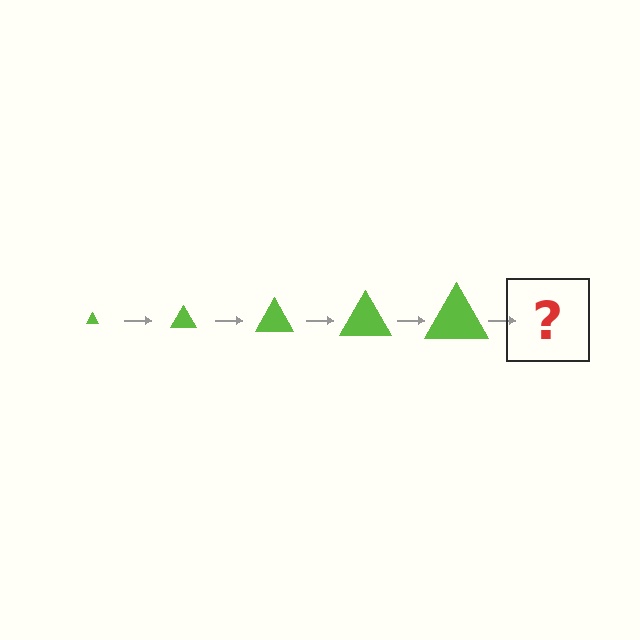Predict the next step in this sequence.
The next step is a lime triangle, larger than the previous one.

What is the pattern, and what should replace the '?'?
The pattern is that the triangle gets progressively larger each step. The '?' should be a lime triangle, larger than the previous one.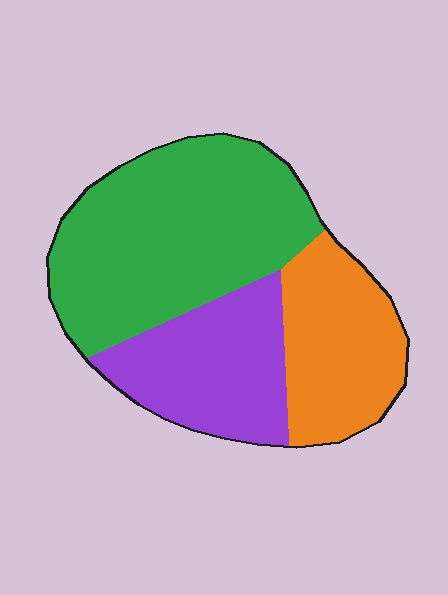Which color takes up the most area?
Green, at roughly 50%.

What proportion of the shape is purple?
Purple covers 26% of the shape.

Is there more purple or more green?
Green.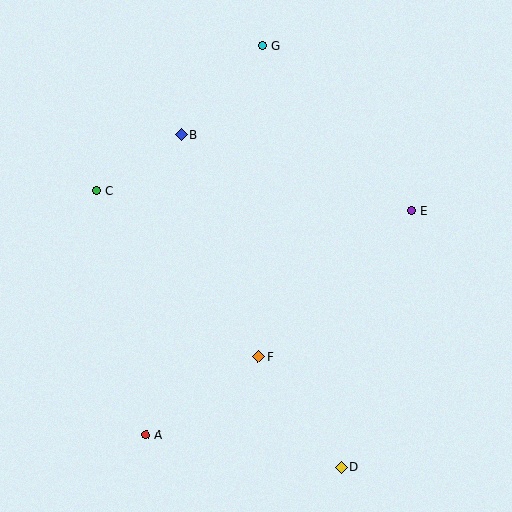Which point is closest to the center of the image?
Point F at (258, 357) is closest to the center.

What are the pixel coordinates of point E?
Point E is at (411, 211).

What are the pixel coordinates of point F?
Point F is at (258, 357).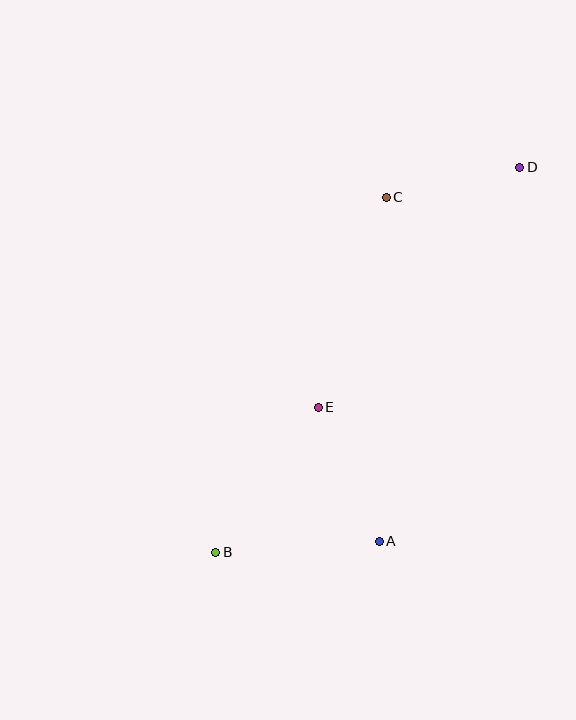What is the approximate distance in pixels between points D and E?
The distance between D and E is approximately 313 pixels.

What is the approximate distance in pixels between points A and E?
The distance between A and E is approximately 147 pixels.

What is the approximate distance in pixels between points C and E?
The distance between C and E is approximately 221 pixels.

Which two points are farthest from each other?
Points B and D are farthest from each other.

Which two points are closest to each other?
Points C and D are closest to each other.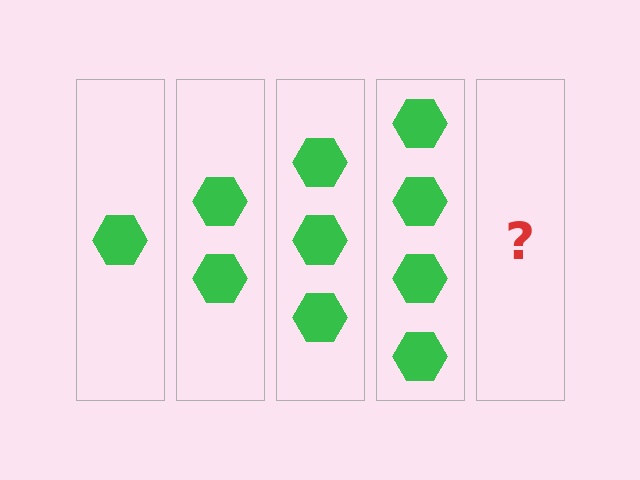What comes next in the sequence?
The next element should be 5 hexagons.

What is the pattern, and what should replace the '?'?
The pattern is that each step adds one more hexagon. The '?' should be 5 hexagons.